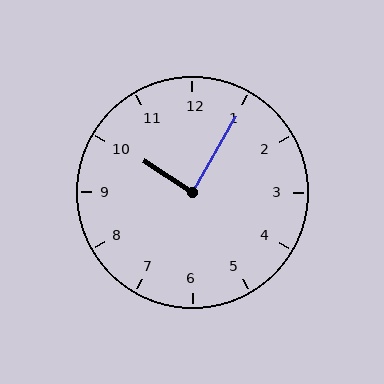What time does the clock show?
10:05.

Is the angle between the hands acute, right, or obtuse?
It is right.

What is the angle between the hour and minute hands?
Approximately 88 degrees.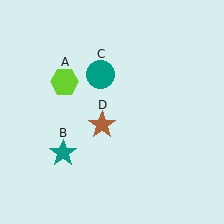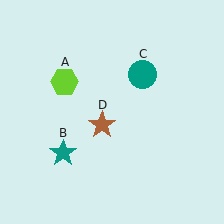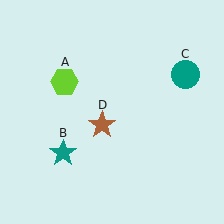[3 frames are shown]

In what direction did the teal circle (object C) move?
The teal circle (object C) moved right.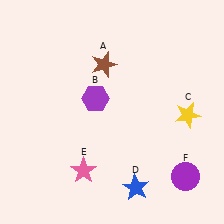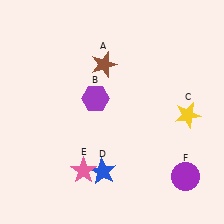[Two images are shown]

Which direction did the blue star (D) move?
The blue star (D) moved left.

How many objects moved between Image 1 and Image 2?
1 object moved between the two images.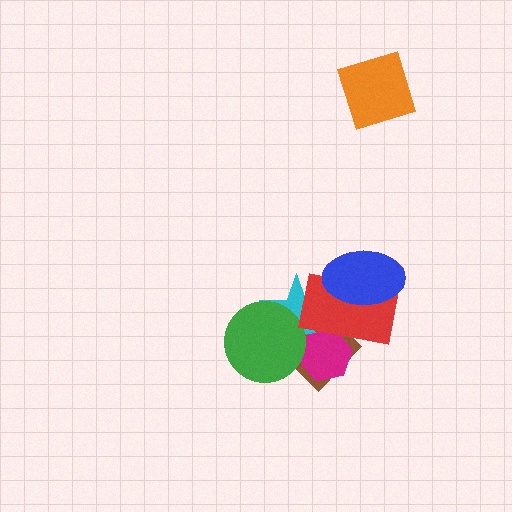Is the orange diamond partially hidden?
No, no other shape covers it.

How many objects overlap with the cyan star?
4 objects overlap with the cyan star.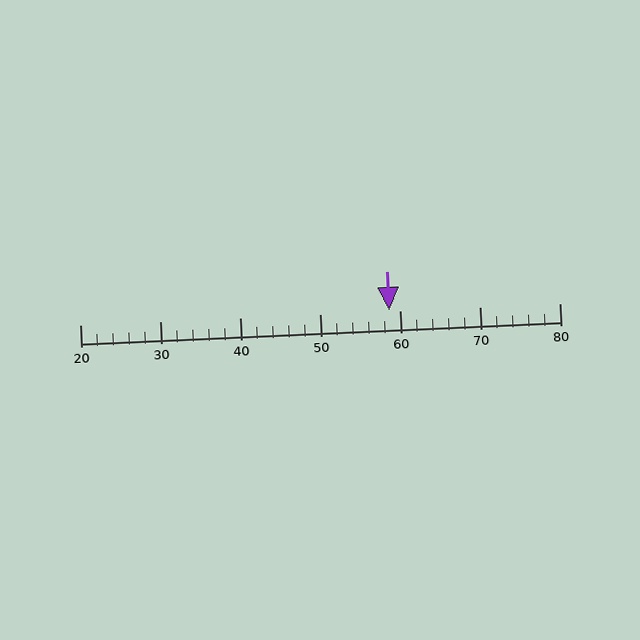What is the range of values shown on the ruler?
The ruler shows values from 20 to 80.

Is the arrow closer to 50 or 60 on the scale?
The arrow is closer to 60.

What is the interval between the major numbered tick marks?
The major tick marks are spaced 10 units apart.